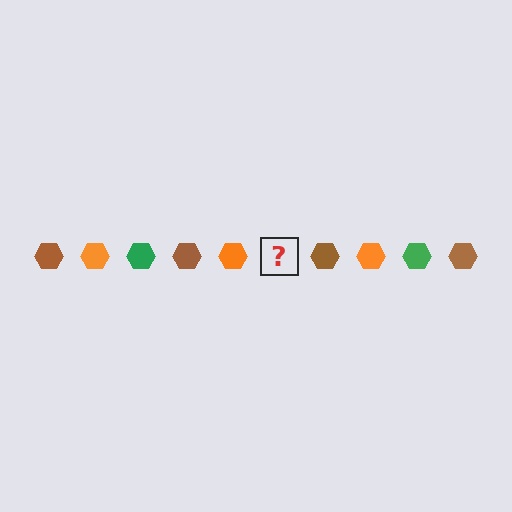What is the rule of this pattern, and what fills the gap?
The rule is that the pattern cycles through brown, orange, green hexagons. The gap should be filled with a green hexagon.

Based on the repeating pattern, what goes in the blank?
The blank should be a green hexagon.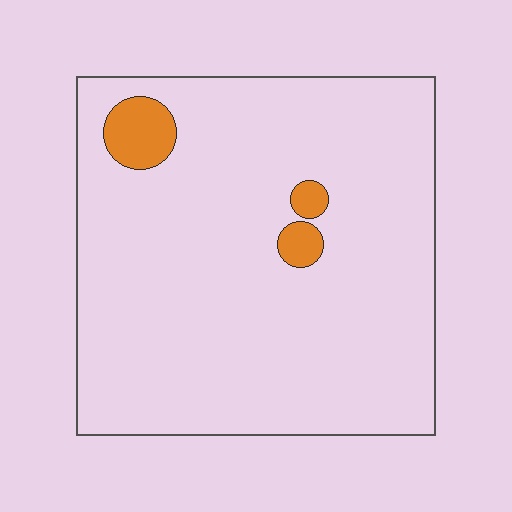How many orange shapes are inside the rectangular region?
3.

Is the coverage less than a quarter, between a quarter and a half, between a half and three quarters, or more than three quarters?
Less than a quarter.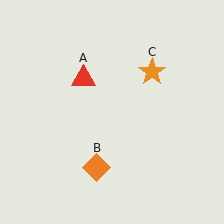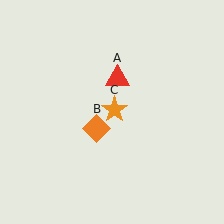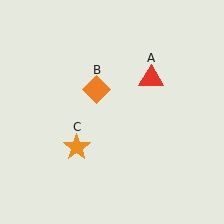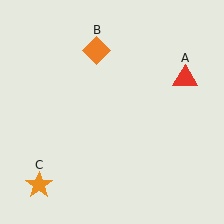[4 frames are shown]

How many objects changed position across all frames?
3 objects changed position: red triangle (object A), orange diamond (object B), orange star (object C).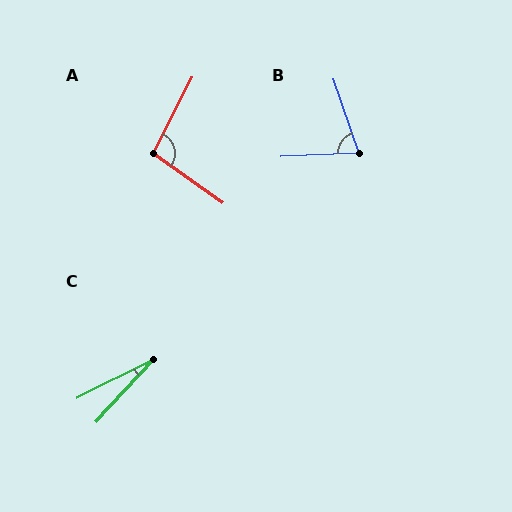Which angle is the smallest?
C, at approximately 21 degrees.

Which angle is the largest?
A, at approximately 99 degrees.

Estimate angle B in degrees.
Approximately 74 degrees.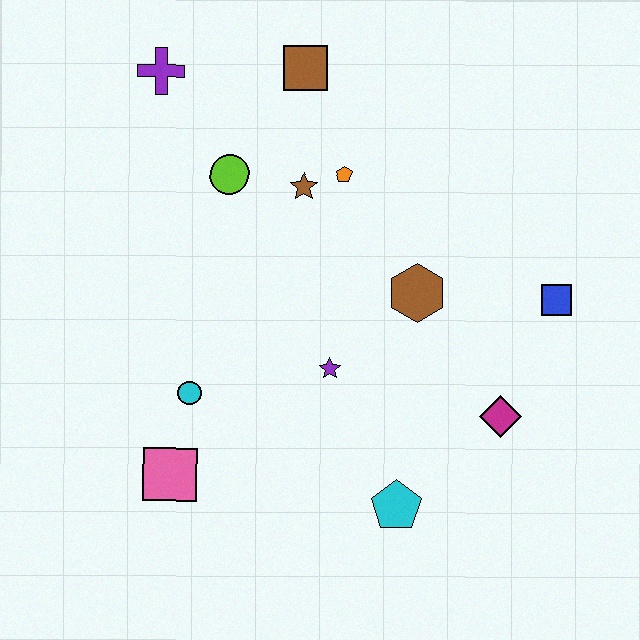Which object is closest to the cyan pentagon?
The magenta diamond is closest to the cyan pentagon.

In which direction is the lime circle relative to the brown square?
The lime circle is below the brown square.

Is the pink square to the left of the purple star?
Yes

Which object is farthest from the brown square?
The cyan pentagon is farthest from the brown square.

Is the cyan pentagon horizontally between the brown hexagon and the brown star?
Yes